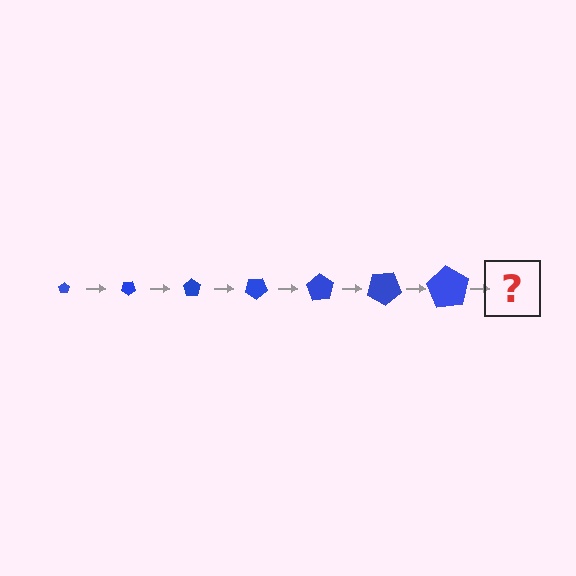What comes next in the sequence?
The next element should be a pentagon, larger than the previous one and rotated 245 degrees from the start.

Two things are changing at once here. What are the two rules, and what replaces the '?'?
The two rules are that the pentagon grows larger each step and it rotates 35 degrees each step. The '?' should be a pentagon, larger than the previous one and rotated 245 degrees from the start.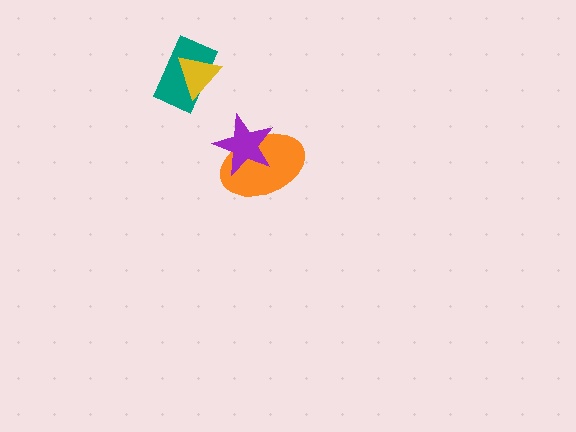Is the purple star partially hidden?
No, no other shape covers it.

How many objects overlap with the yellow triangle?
1 object overlaps with the yellow triangle.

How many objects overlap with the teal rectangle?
1 object overlaps with the teal rectangle.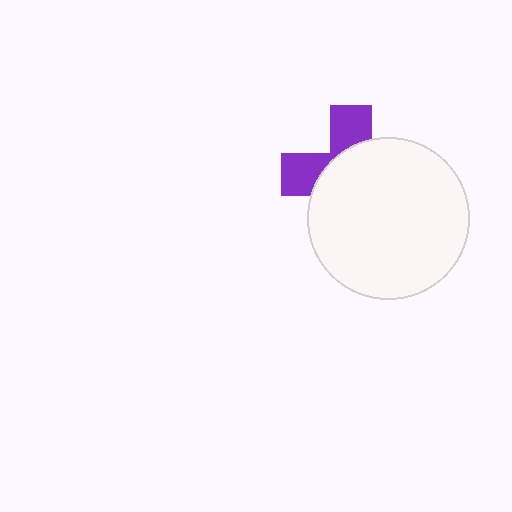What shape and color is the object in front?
The object in front is a white circle.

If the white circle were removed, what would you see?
You would see the complete purple cross.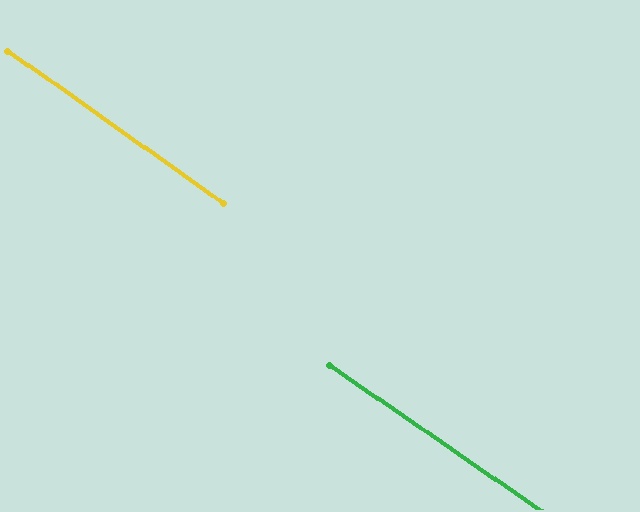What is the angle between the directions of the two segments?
Approximately 1 degree.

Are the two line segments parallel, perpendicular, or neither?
Parallel — their directions differ by only 0.5°.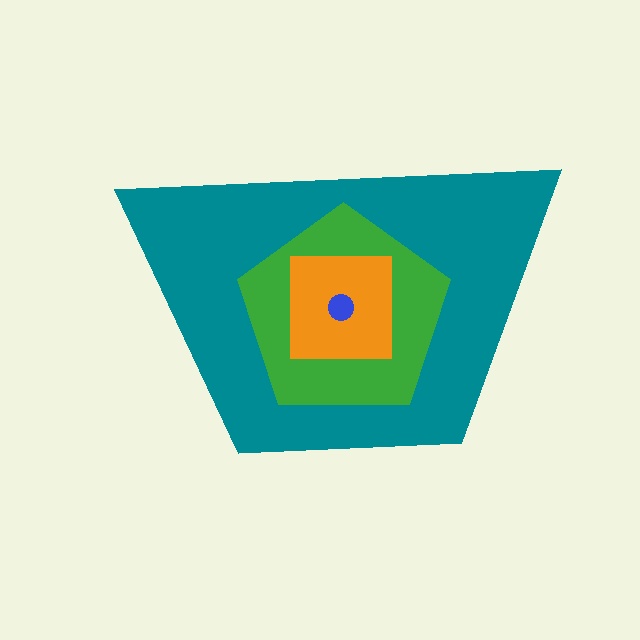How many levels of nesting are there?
4.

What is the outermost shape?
The teal trapezoid.